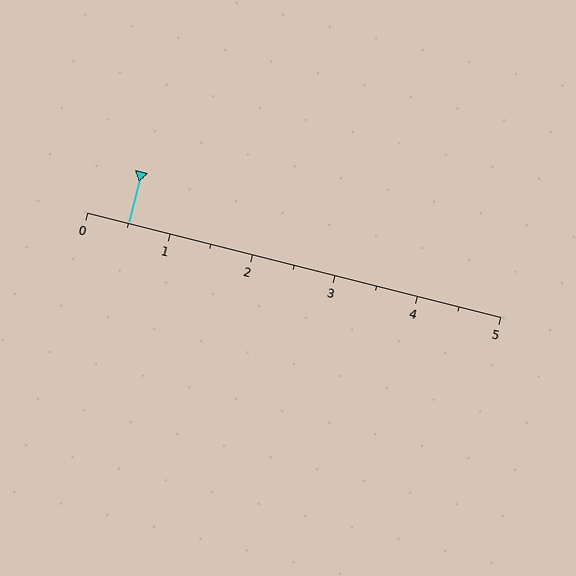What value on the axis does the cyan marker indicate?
The marker indicates approximately 0.5.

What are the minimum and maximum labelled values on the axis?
The axis runs from 0 to 5.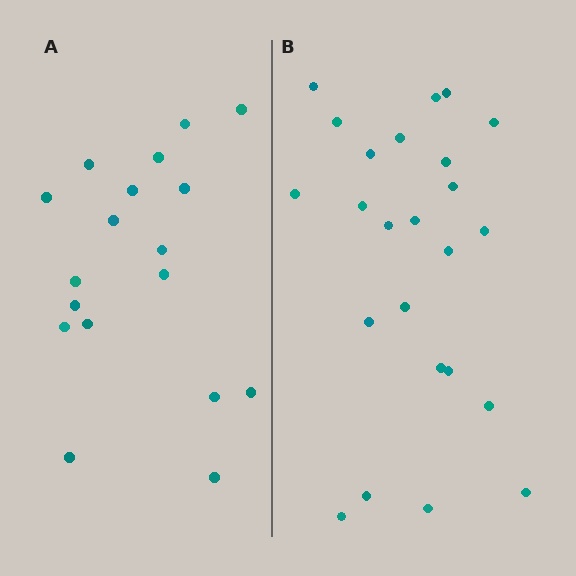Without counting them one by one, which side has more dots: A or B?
Region B (the right region) has more dots.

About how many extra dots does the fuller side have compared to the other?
Region B has about 6 more dots than region A.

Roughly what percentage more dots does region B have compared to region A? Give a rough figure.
About 35% more.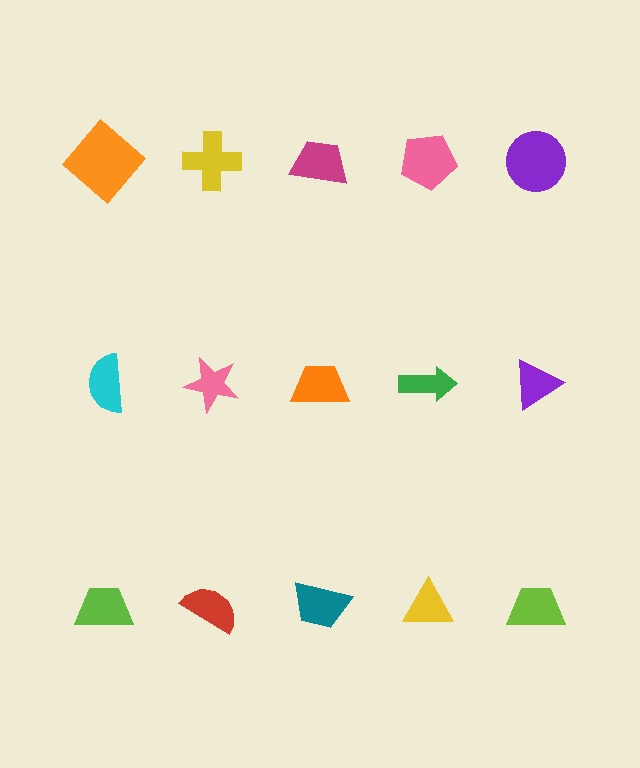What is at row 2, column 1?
A cyan semicircle.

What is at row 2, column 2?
A pink star.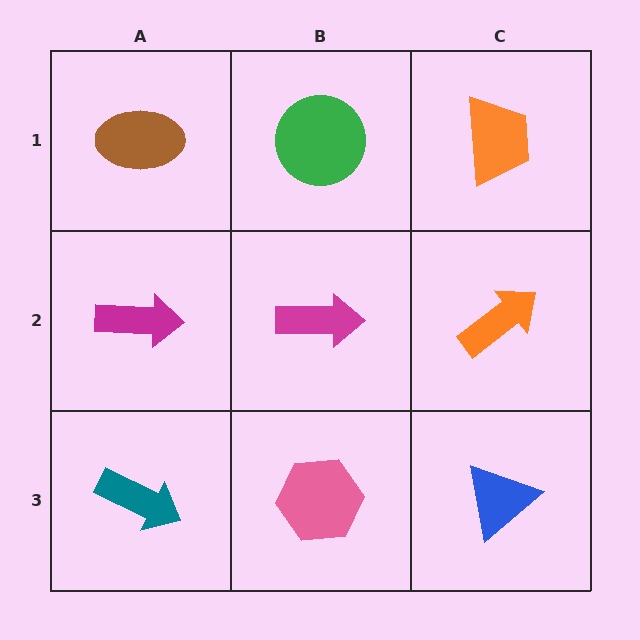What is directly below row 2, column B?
A pink hexagon.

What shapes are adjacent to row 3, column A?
A magenta arrow (row 2, column A), a pink hexagon (row 3, column B).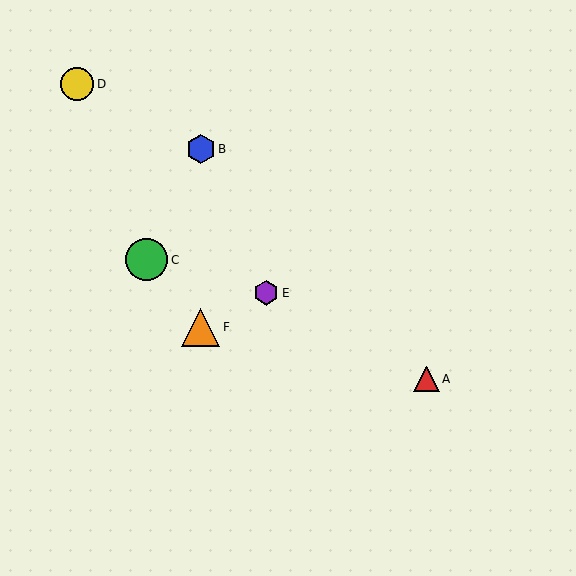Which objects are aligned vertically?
Objects B, F are aligned vertically.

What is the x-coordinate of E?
Object E is at x≈266.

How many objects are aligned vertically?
2 objects (B, F) are aligned vertically.